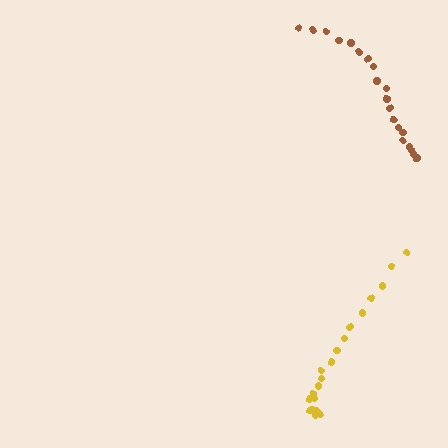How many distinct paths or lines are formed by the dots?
There are 2 distinct paths.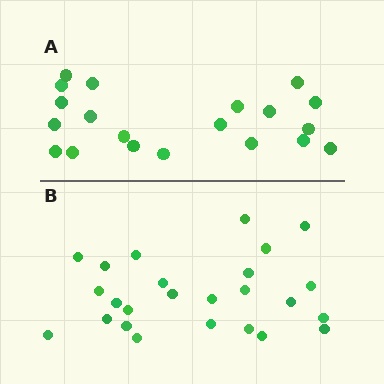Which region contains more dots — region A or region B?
Region B (the bottom region) has more dots.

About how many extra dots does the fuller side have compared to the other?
Region B has about 5 more dots than region A.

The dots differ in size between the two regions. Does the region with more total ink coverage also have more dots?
No. Region A has more total ink coverage because its dots are larger, but region B actually contains more individual dots. Total area can be misleading — the number of items is what matters here.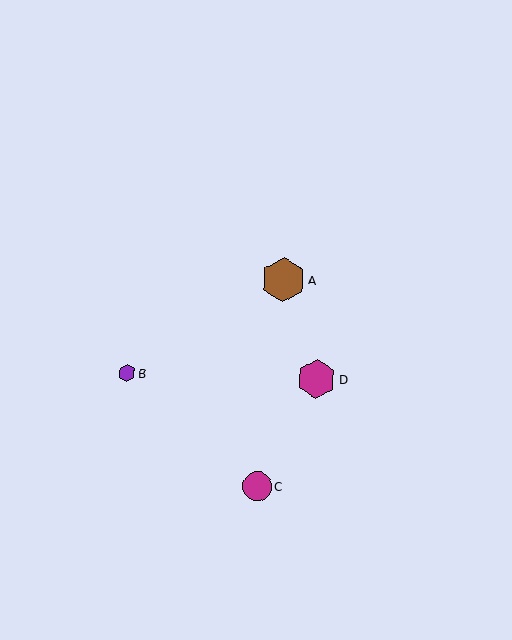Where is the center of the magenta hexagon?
The center of the magenta hexagon is at (316, 379).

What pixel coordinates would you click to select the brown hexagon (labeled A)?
Click at (283, 280) to select the brown hexagon A.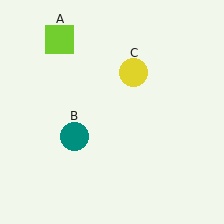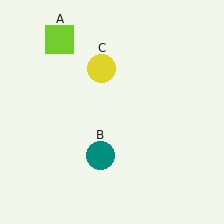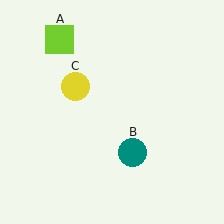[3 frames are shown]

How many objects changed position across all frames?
2 objects changed position: teal circle (object B), yellow circle (object C).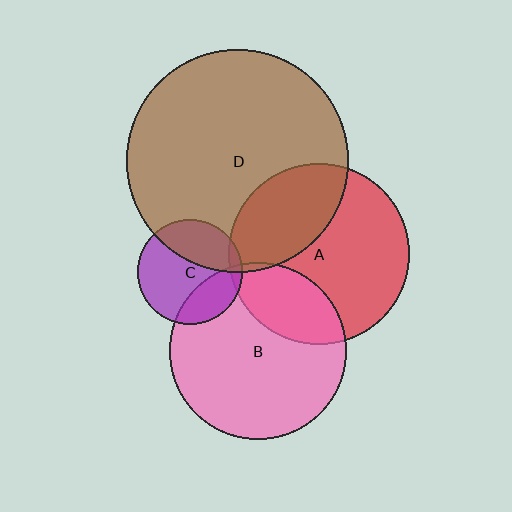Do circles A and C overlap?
Yes.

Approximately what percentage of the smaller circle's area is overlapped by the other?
Approximately 5%.